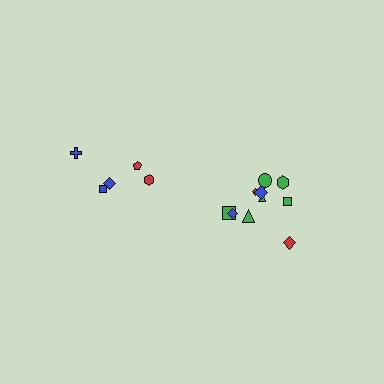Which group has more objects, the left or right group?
The right group.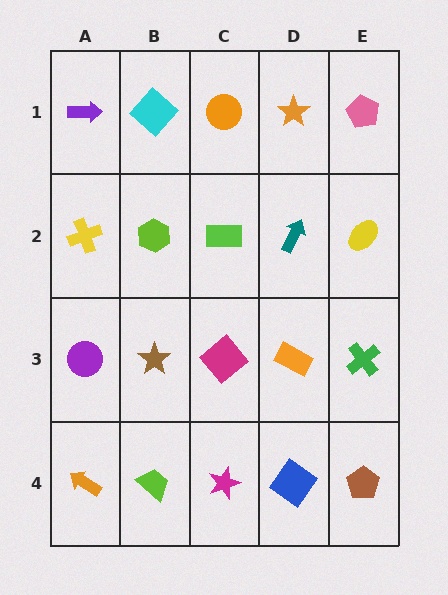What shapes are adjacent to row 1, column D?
A teal arrow (row 2, column D), an orange circle (row 1, column C), a pink pentagon (row 1, column E).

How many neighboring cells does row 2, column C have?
4.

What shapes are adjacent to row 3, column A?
A yellow cross (row 2, column A), an orange arrow (row 4, column A), a brown star (row 3, column B).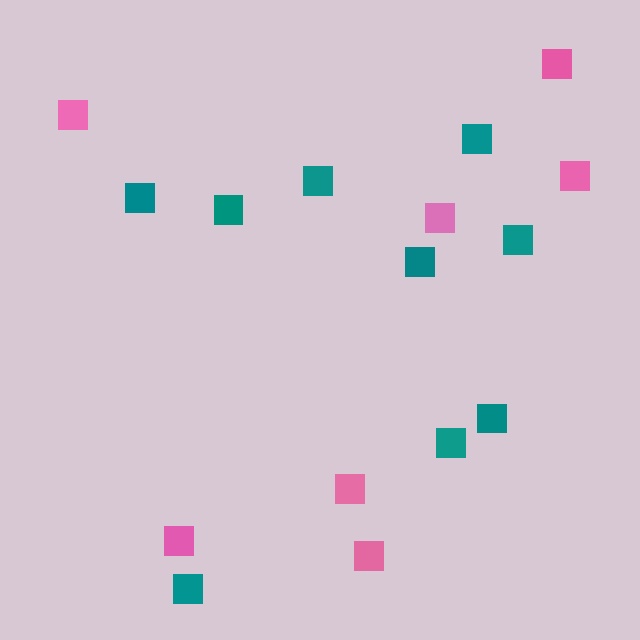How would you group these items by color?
There are 2 groups: one group of teal squares (9) and one group of pink squares (7).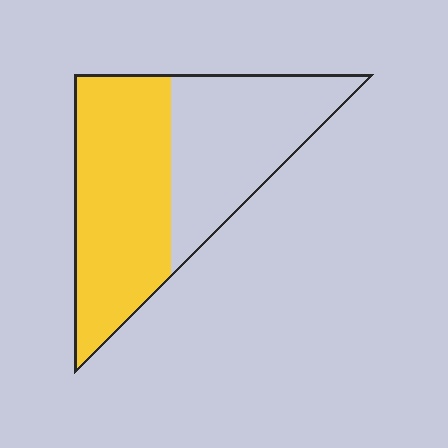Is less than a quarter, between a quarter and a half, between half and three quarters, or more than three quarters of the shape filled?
Between half and three quarters.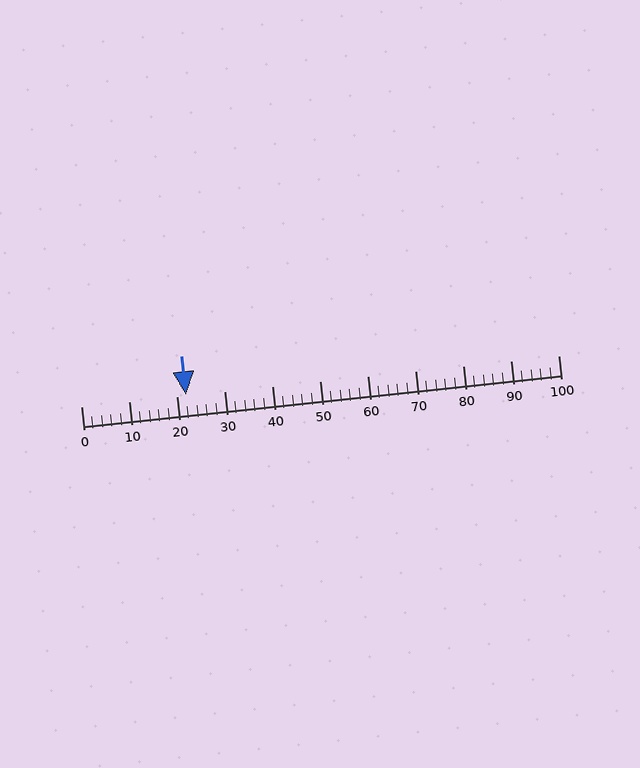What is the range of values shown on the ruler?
The ruler shows values from 0 to 100.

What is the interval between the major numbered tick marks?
The major tick marks are spaced 10 units apart.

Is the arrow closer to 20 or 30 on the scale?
The arrow is closer to 20.